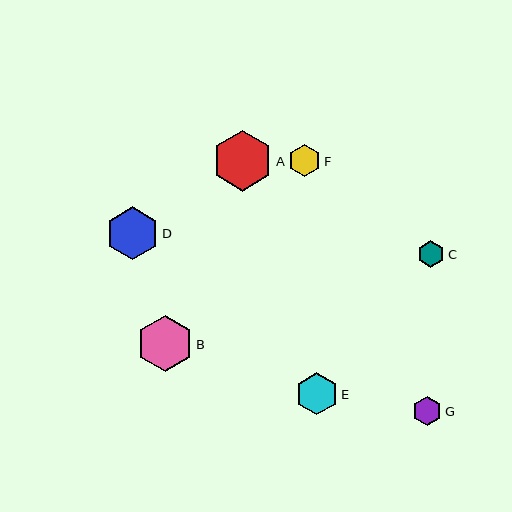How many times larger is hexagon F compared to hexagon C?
Hexagon F is approximately 1.2 times the size of hexagon C.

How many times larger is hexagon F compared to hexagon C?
Hexagon F is approximately 1.2 times the size of hexagon C.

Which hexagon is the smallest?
Hexagon C is the smallest with a size of approximately 27 pixels.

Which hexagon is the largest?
Hexagon A is the largest with a size of approximately 61 pixels.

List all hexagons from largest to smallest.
From largest to smallest: A, B, D, E, F, G, C.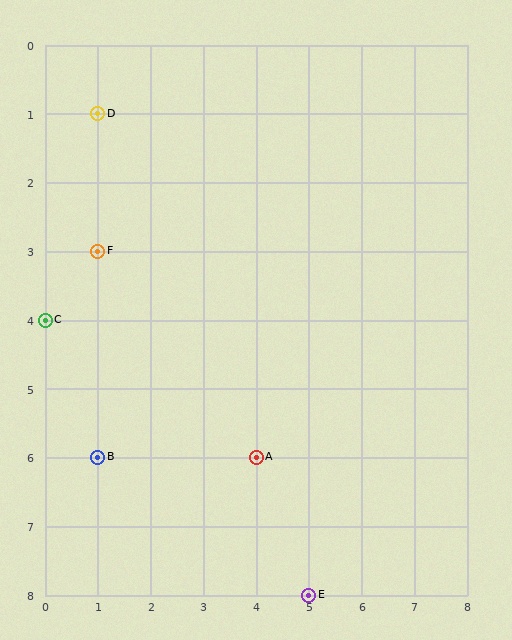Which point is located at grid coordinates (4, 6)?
Point A is at (4, 6).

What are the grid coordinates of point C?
Point C is at grid coordinates (0, 4).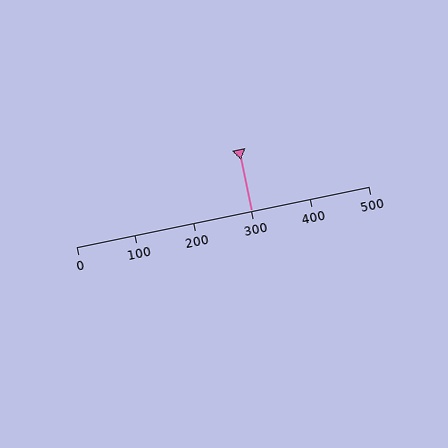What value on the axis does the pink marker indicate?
The marker indicates approximately 300.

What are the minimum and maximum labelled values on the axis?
The axis runs from 0 to 500.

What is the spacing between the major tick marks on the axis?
The major ticks are spaced 100 apart.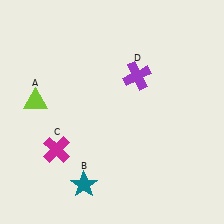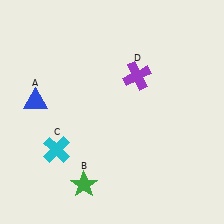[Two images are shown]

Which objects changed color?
A changed from lime to blue. B changed from teal to green. C changed from magenta to cyan.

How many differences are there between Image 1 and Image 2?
There are 3 differences between the two images.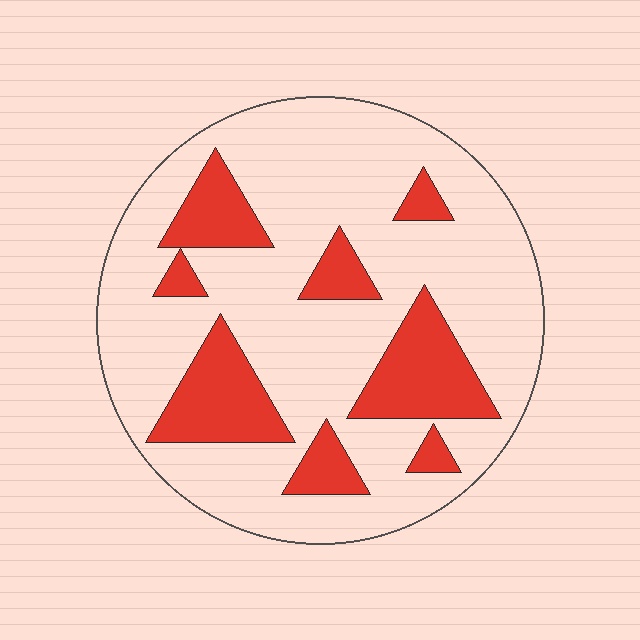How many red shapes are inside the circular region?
8.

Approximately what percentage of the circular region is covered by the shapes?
Approximately 25%.